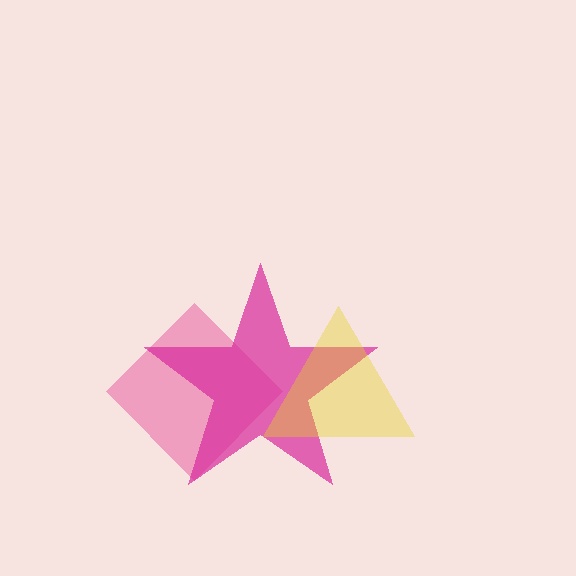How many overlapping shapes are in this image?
There are 3 overlapping shapes in the image.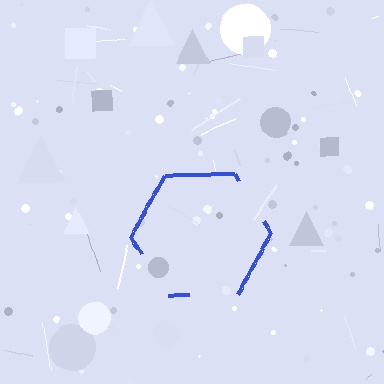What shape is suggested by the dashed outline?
The dashed outline suggests a hexagon.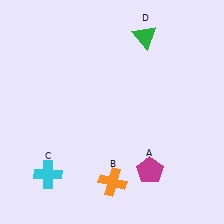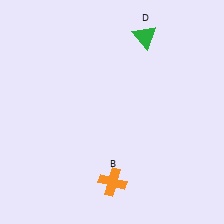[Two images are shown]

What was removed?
The cyan cross (C), the magenta pentagon (A) were removed in Image 2.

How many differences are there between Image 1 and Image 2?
There are 2 differences between the two images.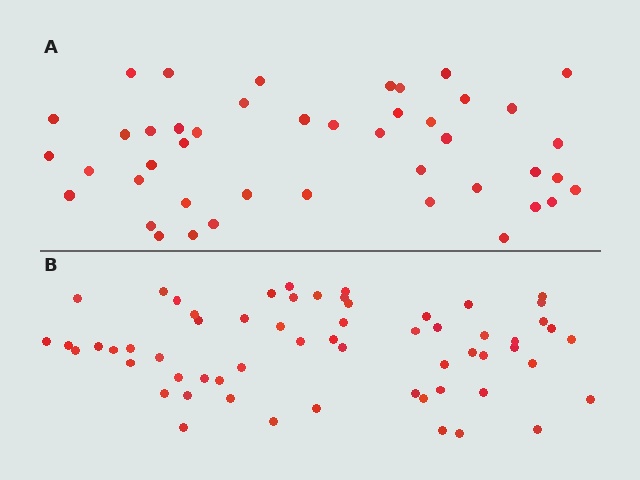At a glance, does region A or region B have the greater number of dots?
Region B (the bottom region) has more dots.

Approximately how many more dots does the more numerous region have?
Region B has approximately 15 more dots than region A.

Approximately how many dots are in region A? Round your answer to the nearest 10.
About 40 dots. (The exact count is 44, which rounds to 40.)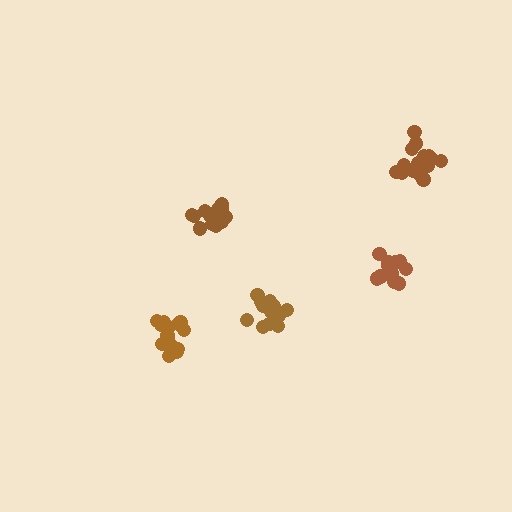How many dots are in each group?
Group 1: 13 dots, Group 2: 17 dots, Group 3: 16 dots, Group 4: 15 dots, Group 5: 18 dots (79 total).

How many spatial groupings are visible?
There are 5 spatial groupings.